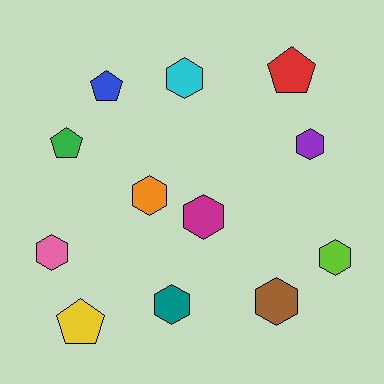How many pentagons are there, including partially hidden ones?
There are 4 pentagons.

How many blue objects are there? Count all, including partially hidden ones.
There is 1 blue object.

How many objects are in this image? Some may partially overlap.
There are 12 objects.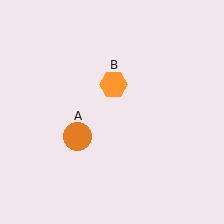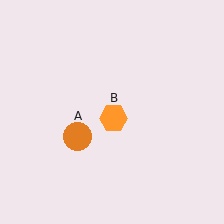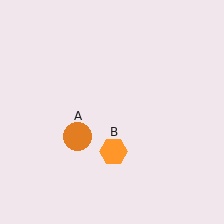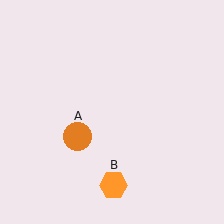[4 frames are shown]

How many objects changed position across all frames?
1 object changed position: orange hexagon (object B).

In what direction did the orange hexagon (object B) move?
The orange hexagon (object B) moved down.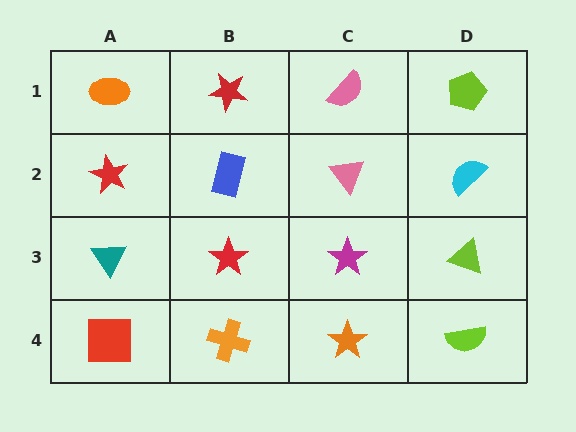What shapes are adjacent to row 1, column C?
A pink triangle (row 2, column C), a red star (row 1, column B), a lime pentagon (row 1, column D).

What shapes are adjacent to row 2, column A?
An orange ellipse (row 1, column A), a teal triangle (row 3, column A), a blue rectangle (row 2, column B).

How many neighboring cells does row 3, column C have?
4.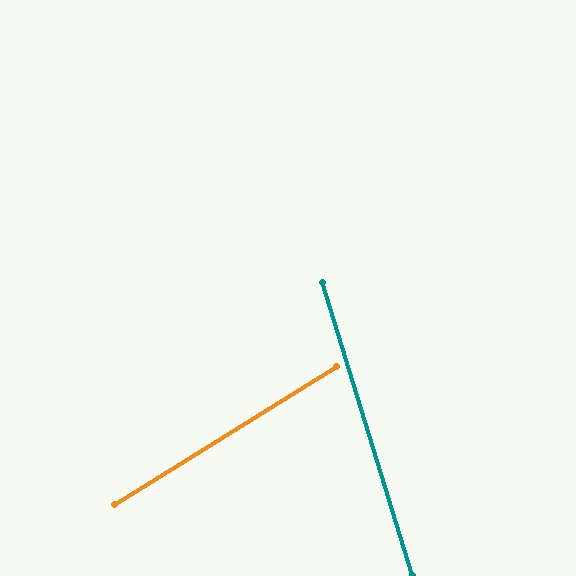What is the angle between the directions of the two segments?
Approximately 75 degrees.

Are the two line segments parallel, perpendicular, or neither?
Neither parallel nor perpendicular — they differ by about 75°.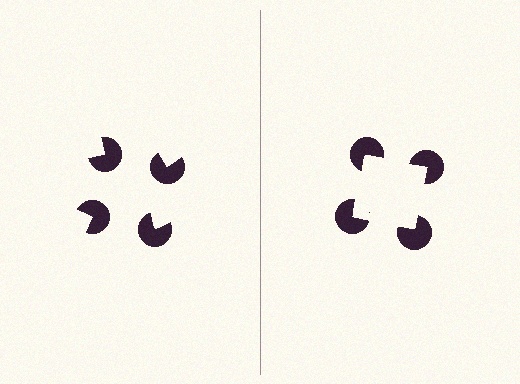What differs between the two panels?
The pac-man discs are positioned identically on both sides; only the wedge orientations differ. On the right they align to a square; on the left they are misaligned.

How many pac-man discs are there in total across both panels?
8 — 4 on each side.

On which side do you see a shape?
An illusory square appears on the right side. On the left side the wedge cuts are rotated, so no coherent shape forms.